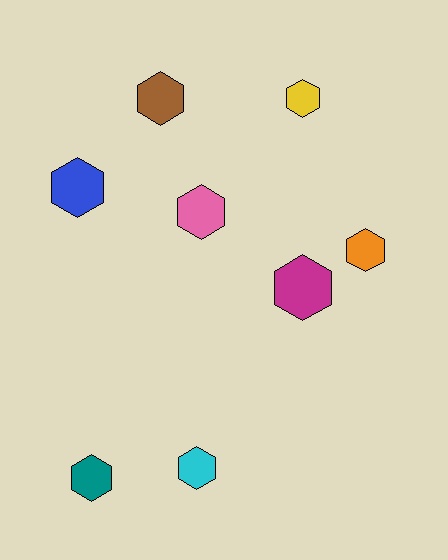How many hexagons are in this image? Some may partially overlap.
There are 8 hexagons.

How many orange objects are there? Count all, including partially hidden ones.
There is 1 orange object.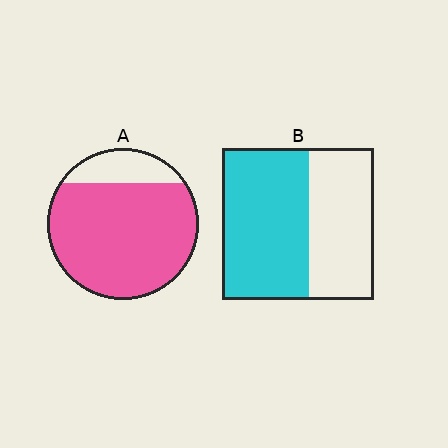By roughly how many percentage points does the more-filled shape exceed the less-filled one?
By roughly 25 percentage points (A over B).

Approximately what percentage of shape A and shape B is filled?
A is approximately 85% and B is approximately 55%.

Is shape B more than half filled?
Yes.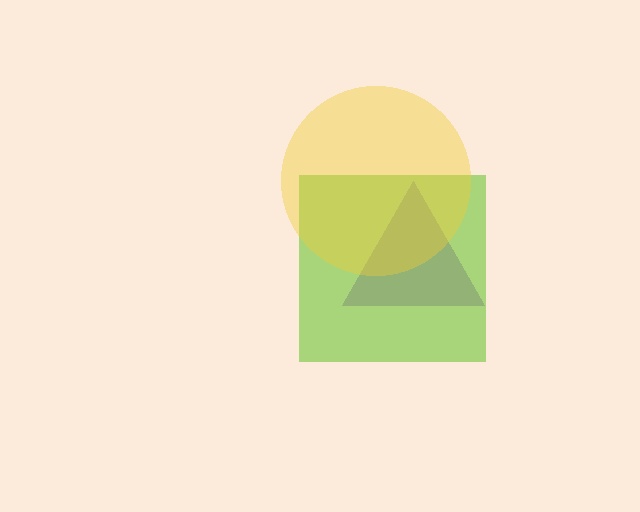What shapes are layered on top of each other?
The layered shapes are: a purple triangle, a lime square, a yellow circle.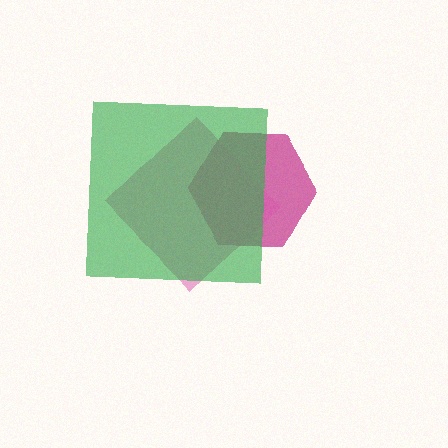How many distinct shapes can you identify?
There are 3 distinct shapes: a magenta hexagon, a pink diamond, a green square.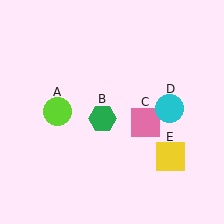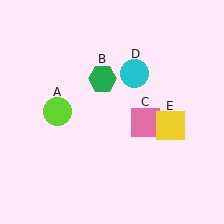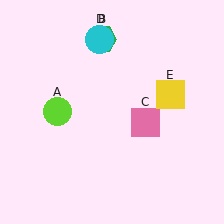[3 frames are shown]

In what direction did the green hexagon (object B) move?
The green hexagon (object B) moved up.